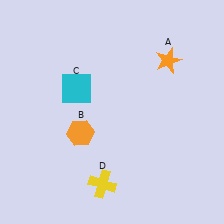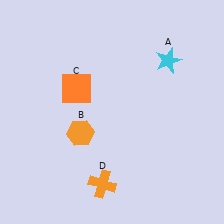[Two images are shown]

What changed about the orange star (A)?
In Image 1, A is orange. In Image 2, it changed to cyan.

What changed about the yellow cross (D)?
In Image 1, D is yellow. In Image 2, it changed to orange.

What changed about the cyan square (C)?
In Image 1, C is cyan. In Image 2, it changed to orange.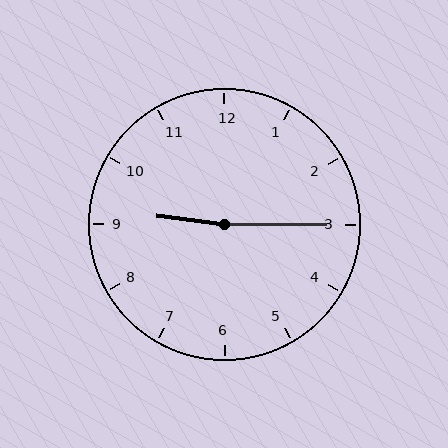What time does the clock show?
9:15.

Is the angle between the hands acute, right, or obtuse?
It is obtuse.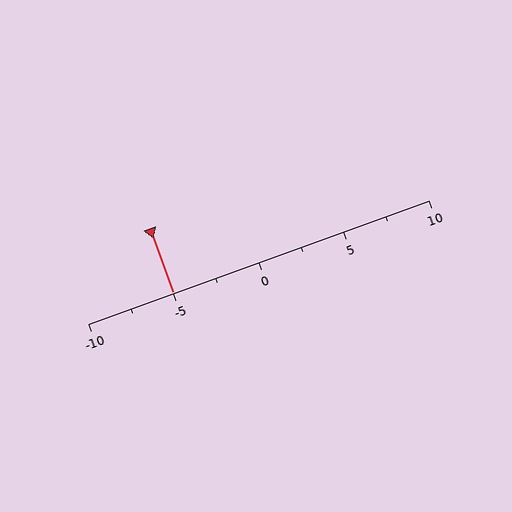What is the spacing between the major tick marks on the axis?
The major ticks are spaced 5 apart.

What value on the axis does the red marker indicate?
The marker indicates approximately -5.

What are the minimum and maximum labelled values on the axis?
The axis runs from -10 to 10.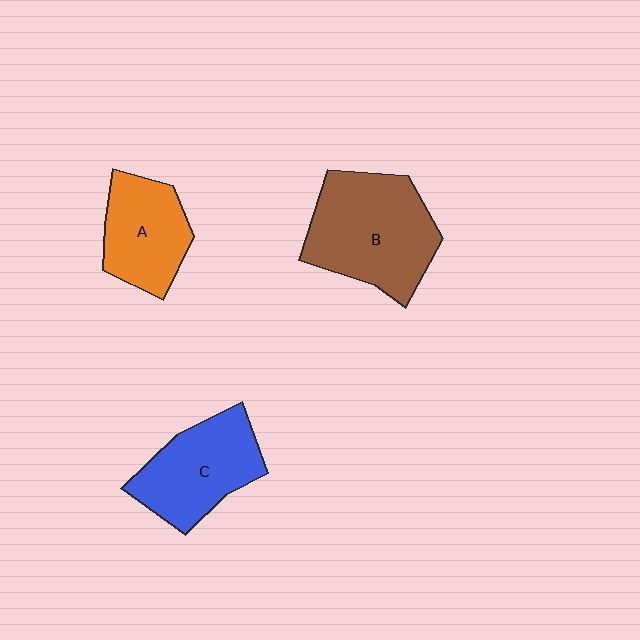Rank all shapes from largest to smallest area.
From largest to smallest: B (brown), C (blue), A (orange).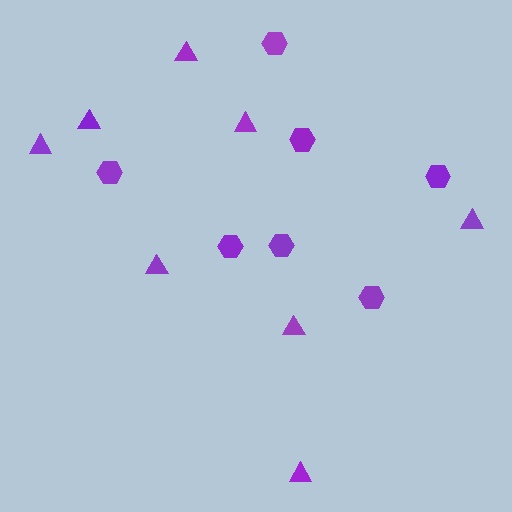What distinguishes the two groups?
There are 2 groups: one group of hexagons (7) and one group of triangles (8).